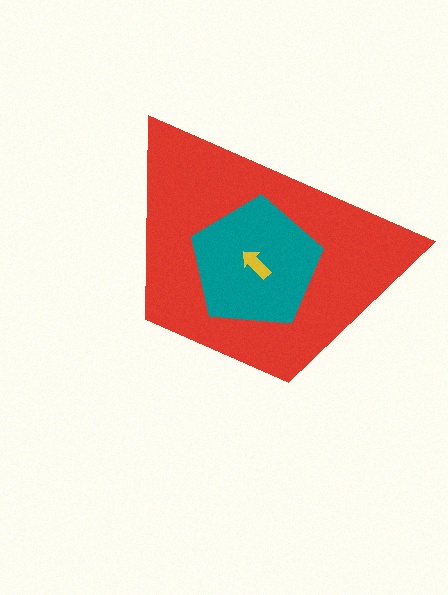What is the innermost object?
The yellow arrow.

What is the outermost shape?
The red trapezoid.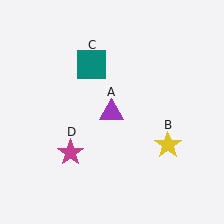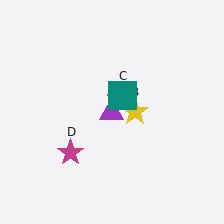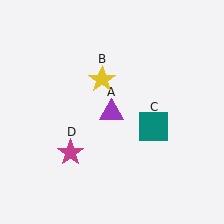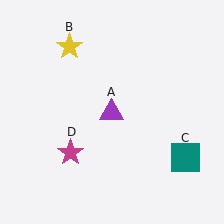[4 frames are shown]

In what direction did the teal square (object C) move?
The teal square (object C) moved down and to the right.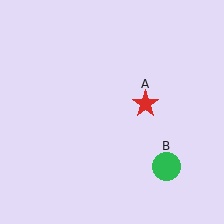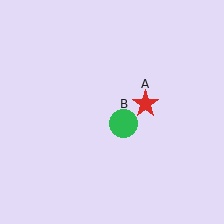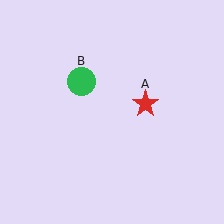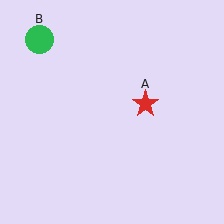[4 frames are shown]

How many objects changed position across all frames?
1 object changed position: green circle (object B).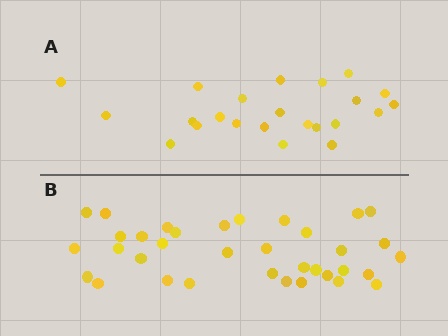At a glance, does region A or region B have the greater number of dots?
Region B (the bottom region) has more dots.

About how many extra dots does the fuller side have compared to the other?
Region B has roughly 12 or so more dots than region A.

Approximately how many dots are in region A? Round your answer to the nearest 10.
About 20 dots. (The exact count is 23, which rounds to 20.)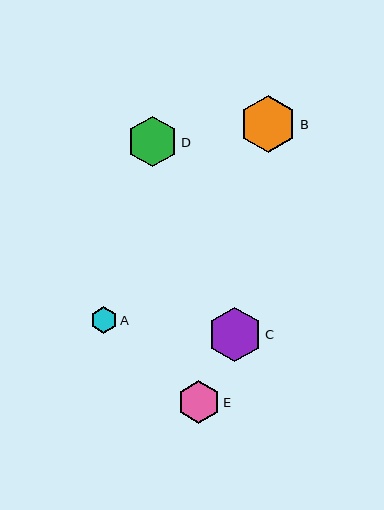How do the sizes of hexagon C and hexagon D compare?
Hexagon C and hexagon D are approximately the same size.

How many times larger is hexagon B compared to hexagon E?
Hexagon B is approximately 1.3 times the size of hexagon E.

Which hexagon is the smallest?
Hexagon A is the smallest with a size of approximately 27 pixels.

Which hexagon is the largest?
Hexagon B is the largest with a size of approximately 57 pixels.